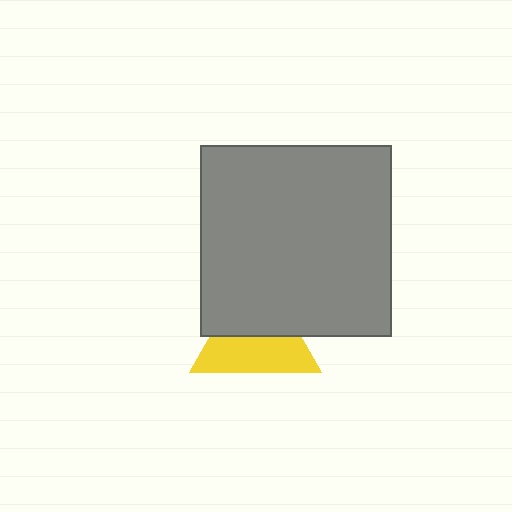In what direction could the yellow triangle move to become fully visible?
The yellow triangle could move down. That would shift it out from behind the gray square entirely.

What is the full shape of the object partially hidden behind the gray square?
The partially hidden object is a yellow triangle.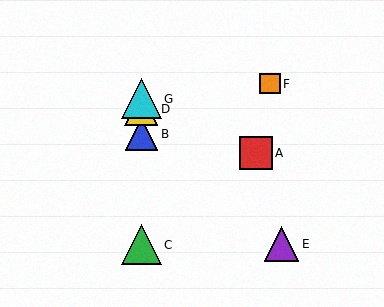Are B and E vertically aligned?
No, B is at x≈141 and E is at x≈282.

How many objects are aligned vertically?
4 objects (B, C, D, G) are aligned vertically.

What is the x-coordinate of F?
Object F is at x≈270.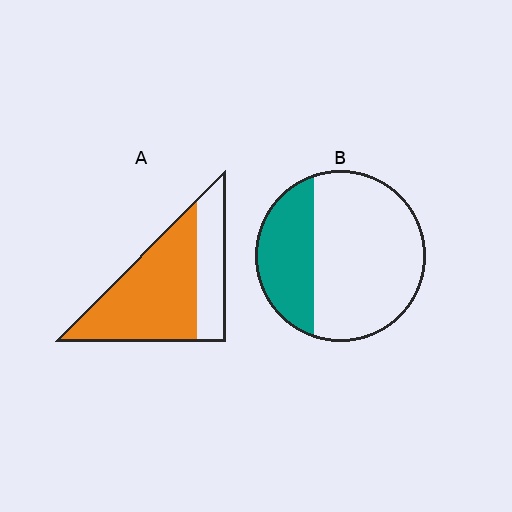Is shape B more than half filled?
No.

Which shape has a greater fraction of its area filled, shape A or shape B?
Shape A.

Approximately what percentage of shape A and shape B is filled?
A is approximately 70% and B is approximately 30%.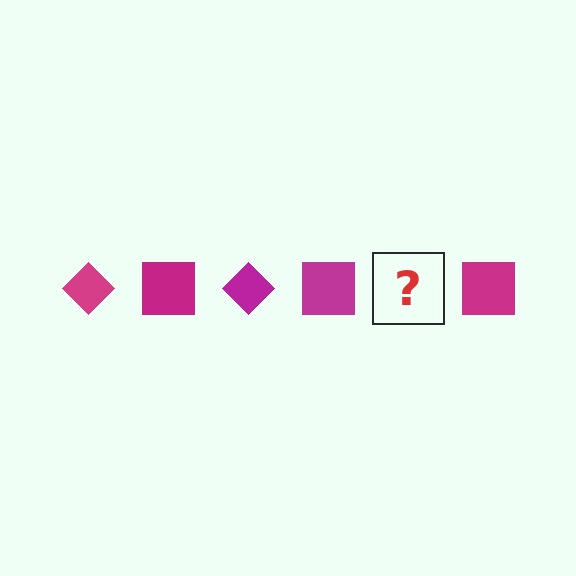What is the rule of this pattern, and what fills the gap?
The rule is that the pattern cycles through diamond, square shapes in magenta. The gap should be filled with a magenta diamond.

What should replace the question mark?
The question mark should be replaced with a magenta diamond.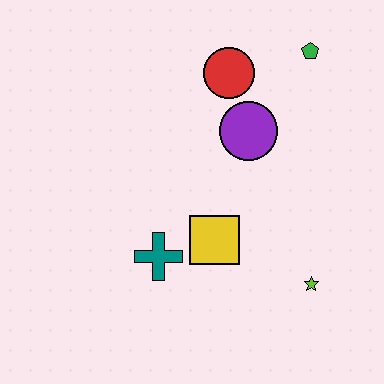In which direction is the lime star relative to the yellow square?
The lime star is to the right of the yellow square.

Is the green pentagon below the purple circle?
No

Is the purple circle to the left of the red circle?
No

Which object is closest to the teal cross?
The yellow square is closest to the teal cross.